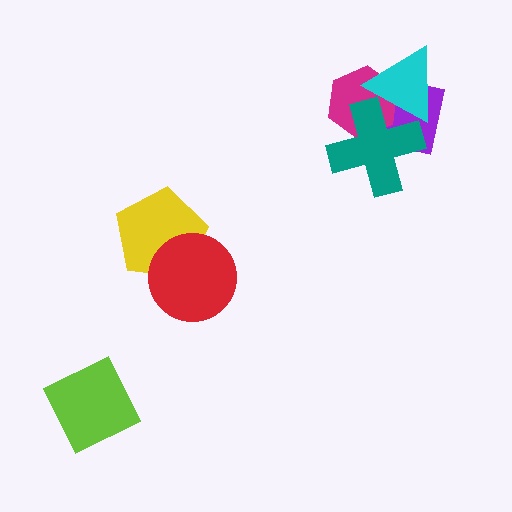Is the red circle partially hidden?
No, no other shape covers it.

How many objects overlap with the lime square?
0 objects overlap with the lime square.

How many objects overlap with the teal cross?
3 objects overlap with the teal cross.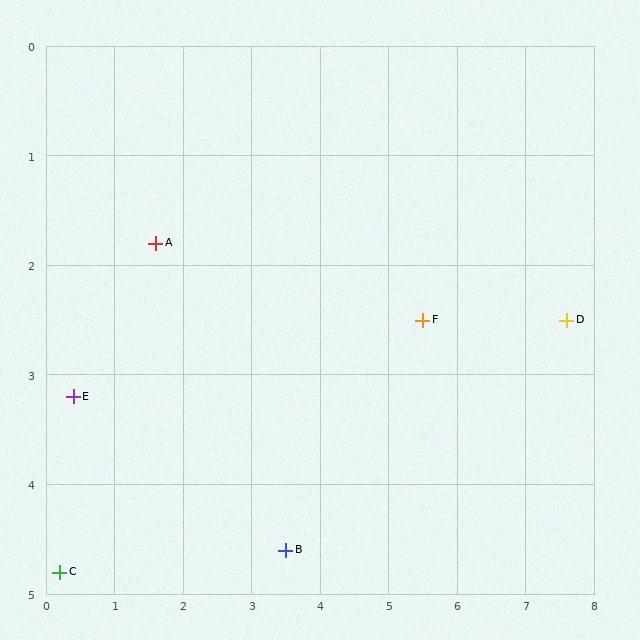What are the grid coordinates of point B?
Point B is at approximately (3.5, 4.6).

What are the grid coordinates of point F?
Point F is at approximately (5.5, 2.5).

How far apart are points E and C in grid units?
Points E and C are about 1.6 grid units apart.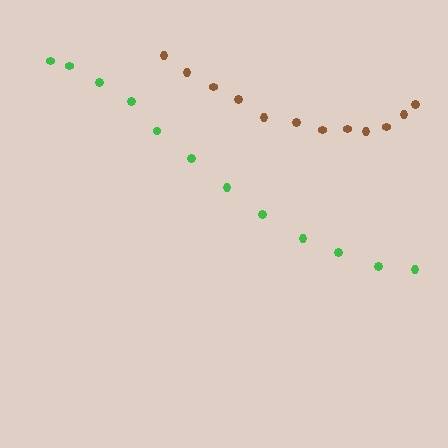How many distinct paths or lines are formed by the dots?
There are 2 distinct paths.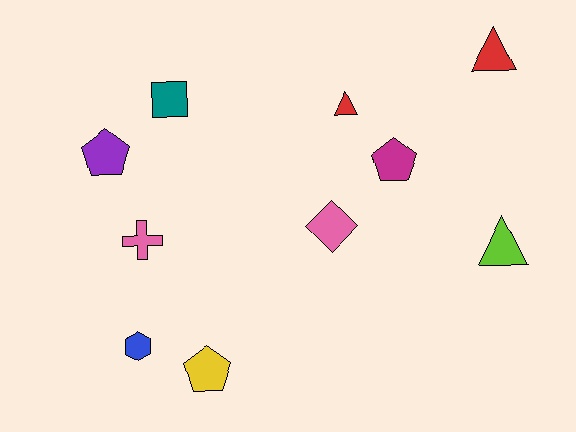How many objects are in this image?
There are 10 objects.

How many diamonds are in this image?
There is 1 diamond.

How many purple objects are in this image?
There is 1 purple object.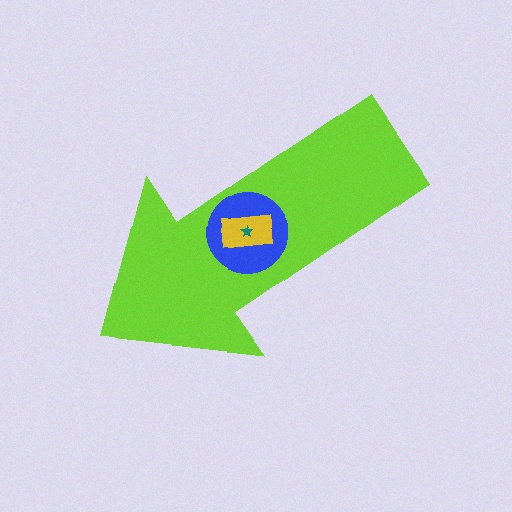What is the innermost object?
The teal star.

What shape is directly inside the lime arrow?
The blue circle.